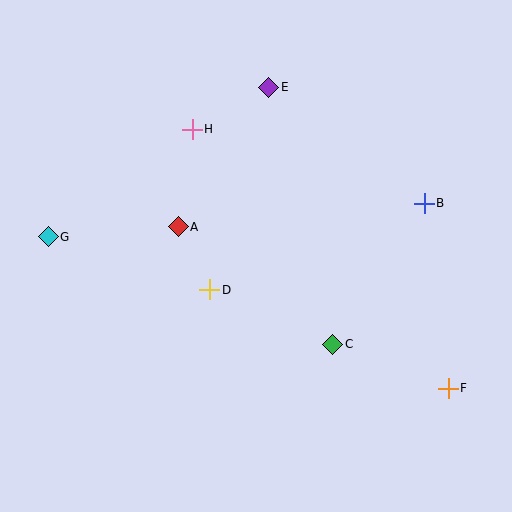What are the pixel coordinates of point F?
Point F is at (448, 388).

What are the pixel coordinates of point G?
Point G is at (48, 237).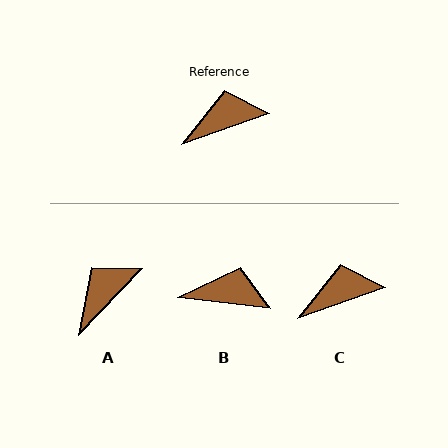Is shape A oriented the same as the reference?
No, it is off by about 27 degrees.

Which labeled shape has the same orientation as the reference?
C.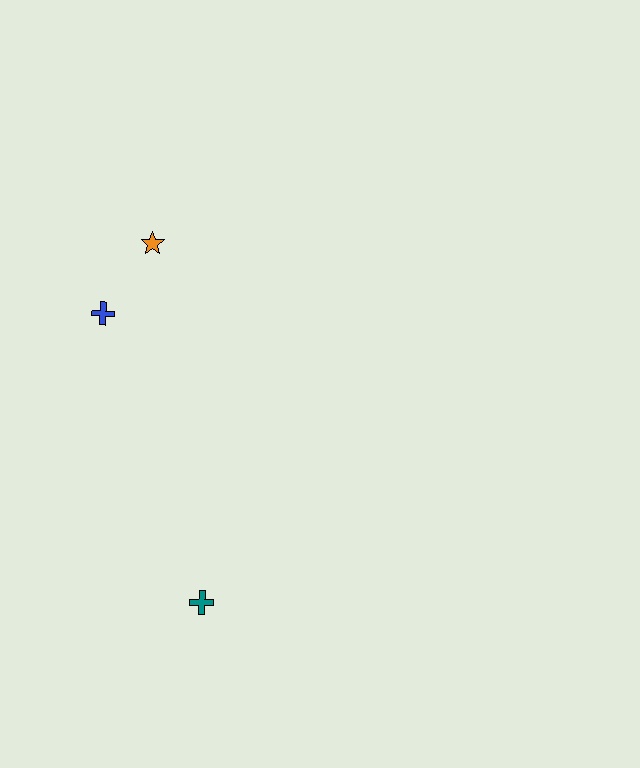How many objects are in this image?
There are 3 objects.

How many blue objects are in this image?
There is 1 blue object.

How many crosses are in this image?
There are 2 crosses.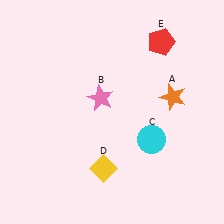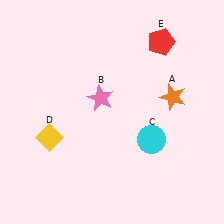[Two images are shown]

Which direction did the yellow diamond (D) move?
The yellow diamond (D) moved left.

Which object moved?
The yellow diamond (D) moved left.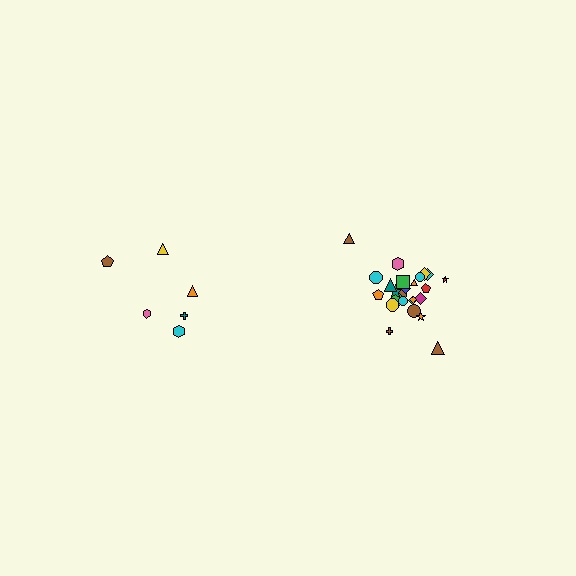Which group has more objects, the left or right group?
The right group.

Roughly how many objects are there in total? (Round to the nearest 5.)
Roughly 30 objects in total.